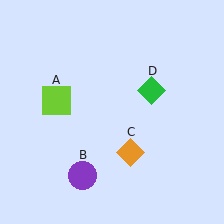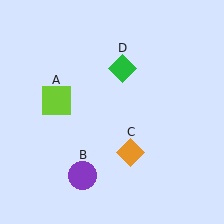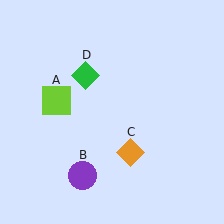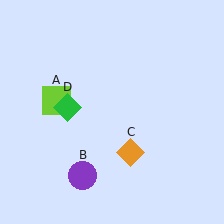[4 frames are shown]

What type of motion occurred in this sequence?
The green diamond (object D) rotated counterclockwise around the center of the scene.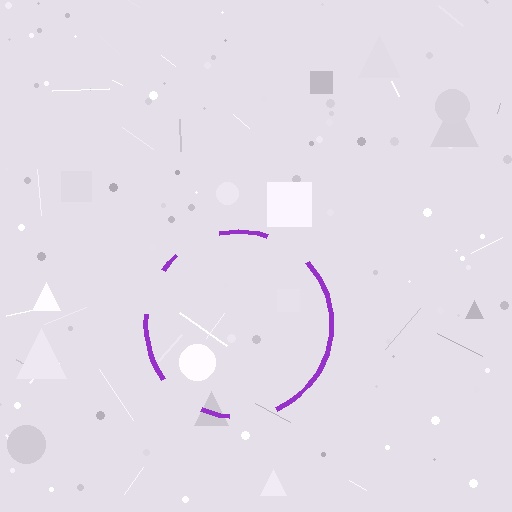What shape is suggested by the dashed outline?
The dashed outline suggests a circle.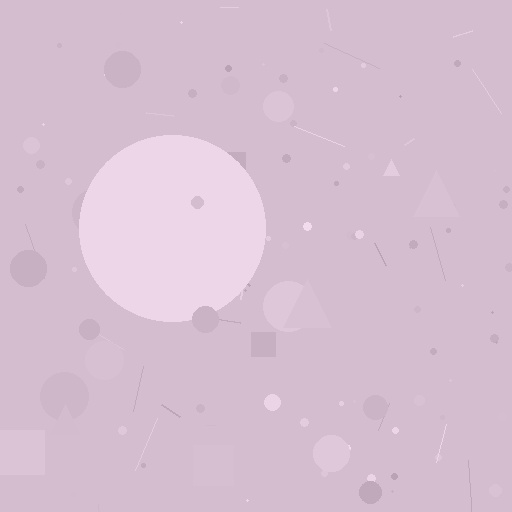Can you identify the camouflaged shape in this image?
The camouflaged shape is a circle.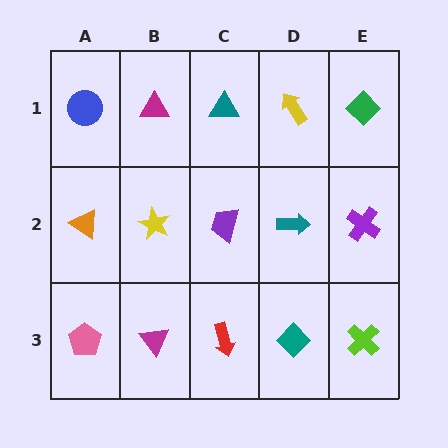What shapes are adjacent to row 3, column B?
A yellow star (row 2, column B), a pink pentagon (row 3, column A), a red arrow (row 3, column C).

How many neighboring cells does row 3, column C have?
3.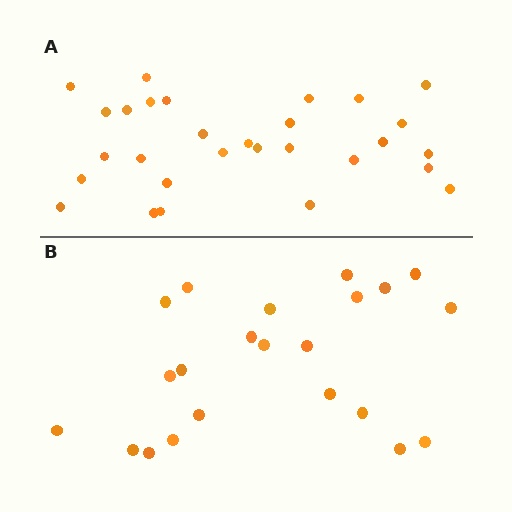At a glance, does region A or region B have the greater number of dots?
Region A (the top region) has more dots.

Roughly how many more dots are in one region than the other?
Region A has roughly 8 or so more dots than region B.